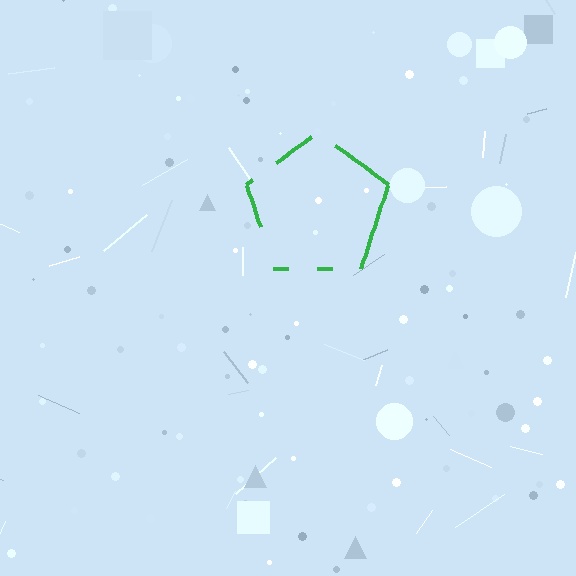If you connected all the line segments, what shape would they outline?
They would outline a pentagon.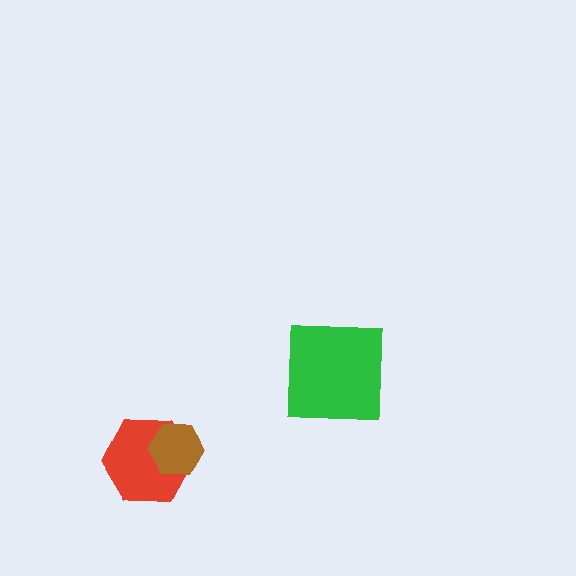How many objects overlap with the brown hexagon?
1 object overlaps with the brown hexagon.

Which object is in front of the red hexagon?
The brown hexagon is in front of the red hexagon.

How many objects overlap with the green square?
0 objects overlap with the green square.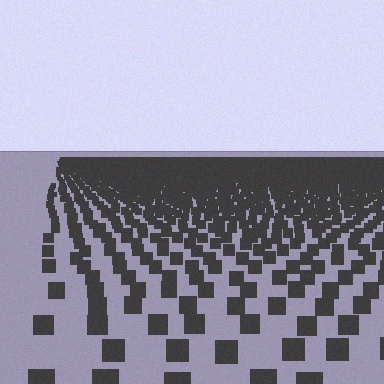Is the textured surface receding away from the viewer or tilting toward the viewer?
The surface is receding away from the viewer. Texture elements get smaller and denser toward the top.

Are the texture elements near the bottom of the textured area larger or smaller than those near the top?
Larger. Near the bottom, elements are closer to the viewer and appear at a bigger on-screen size.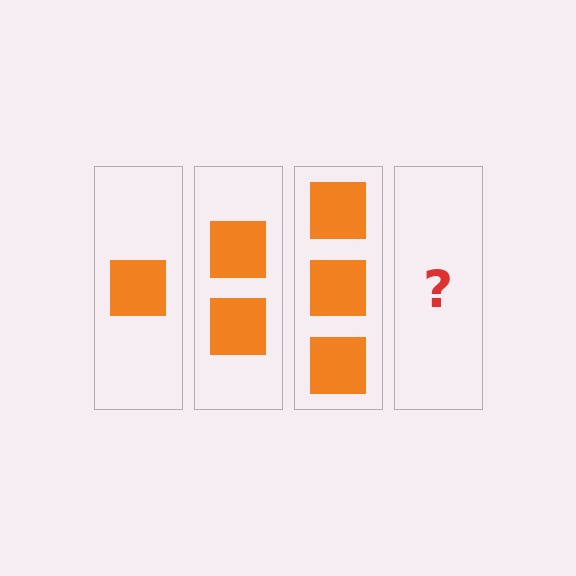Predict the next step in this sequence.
The next step is 4 squares.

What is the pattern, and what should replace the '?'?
The pattern is that each step adds one more square. The '?' should be 4 squares.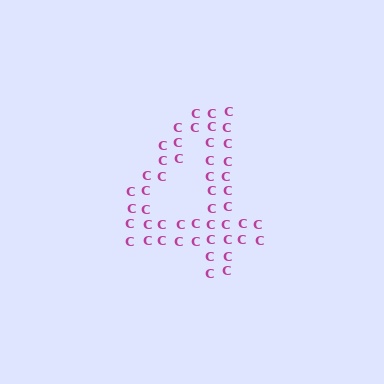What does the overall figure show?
The overall figure shows the digit 4.